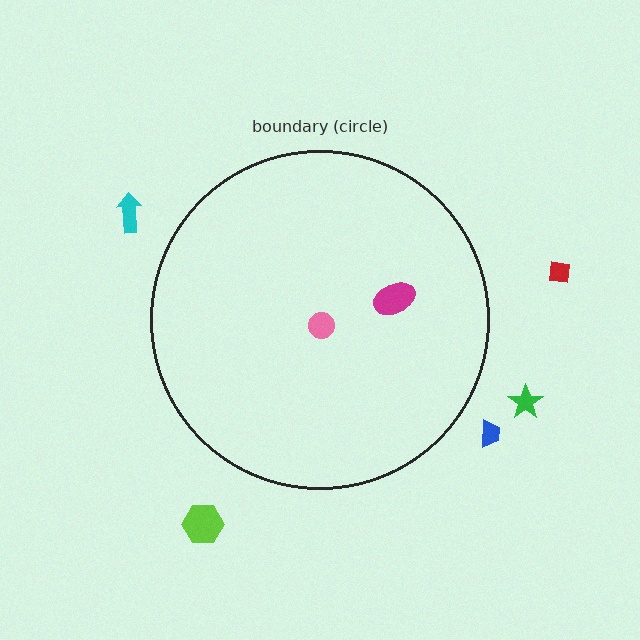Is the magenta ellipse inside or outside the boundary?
Inside.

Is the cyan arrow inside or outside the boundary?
Outside.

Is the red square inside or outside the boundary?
Outside.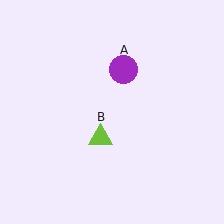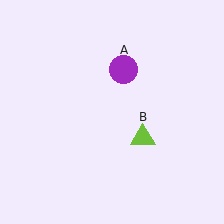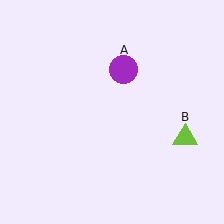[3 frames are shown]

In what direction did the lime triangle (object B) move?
The lime triangle (object B) moved right.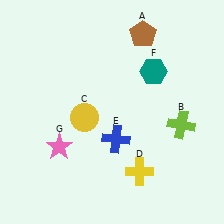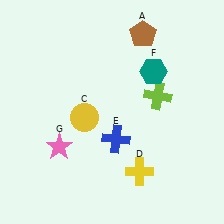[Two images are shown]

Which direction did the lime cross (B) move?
The lime cross (B) moved up.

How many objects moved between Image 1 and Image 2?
1 object moved between the two images.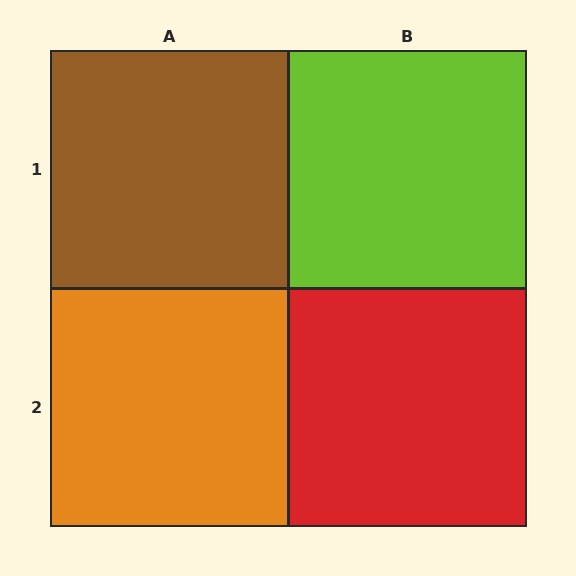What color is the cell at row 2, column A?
Orange.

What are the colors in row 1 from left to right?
Brown, lime.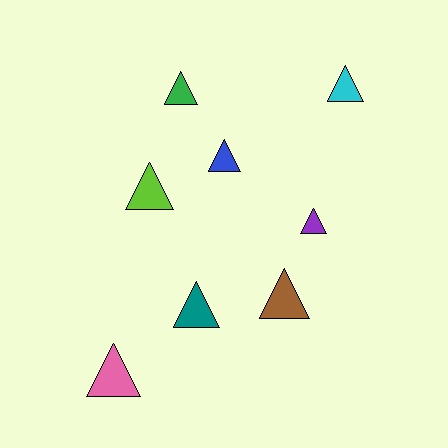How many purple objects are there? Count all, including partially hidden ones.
There is 1 purple object.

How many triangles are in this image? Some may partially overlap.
There are 8 triangles.